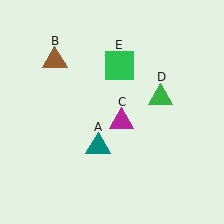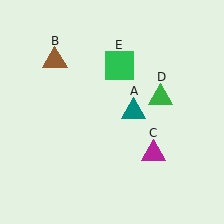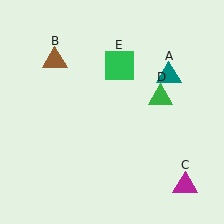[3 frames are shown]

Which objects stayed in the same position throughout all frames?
Brown triangle (object B) and green triangle (object D) and green square (object E) remained stationary.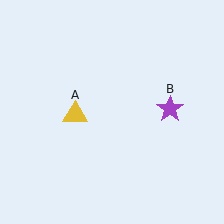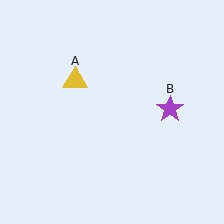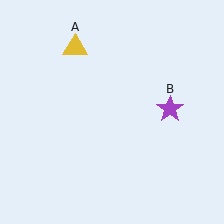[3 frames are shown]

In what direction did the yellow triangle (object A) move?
The yellow triangle (object A) moved up.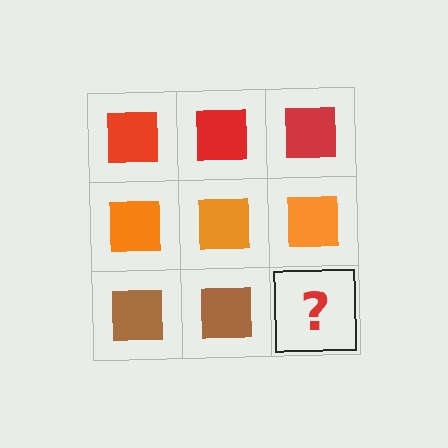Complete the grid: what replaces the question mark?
The question mark should be replaced with a brown square.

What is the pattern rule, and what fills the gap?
The rule is that each row has a consistent color. The gap should be filled with a brown square.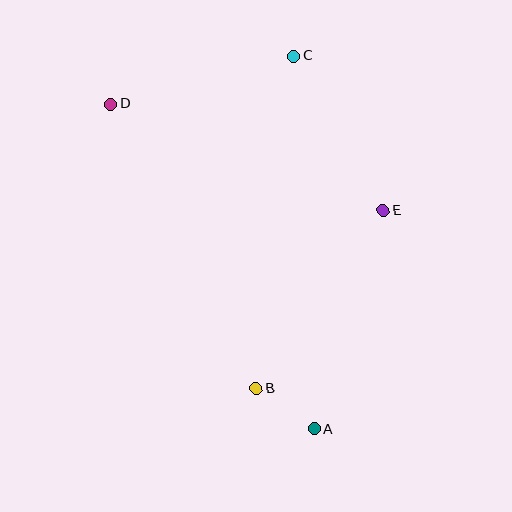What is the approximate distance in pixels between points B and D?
The distance between B and D is approximately 319 pixels.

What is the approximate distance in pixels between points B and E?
The distance between B and E is approximately 219 pixels.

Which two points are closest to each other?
Points A and B are closest to each other.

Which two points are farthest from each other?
Points A and D are farthest from each other.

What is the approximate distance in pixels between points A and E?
The distance between A and E is approximately 230 pixels.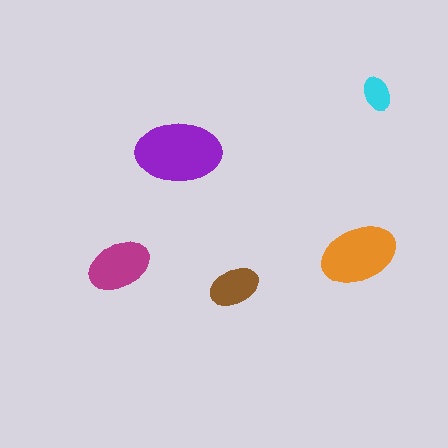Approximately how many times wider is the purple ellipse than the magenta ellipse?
About 1.5 times wider.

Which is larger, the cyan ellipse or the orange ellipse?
The orange one.